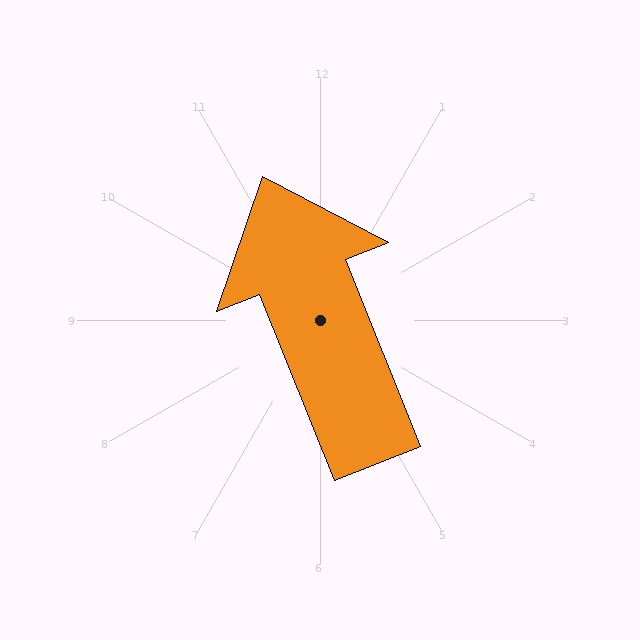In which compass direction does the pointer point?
North.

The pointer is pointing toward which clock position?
Roughly 11 o'clock.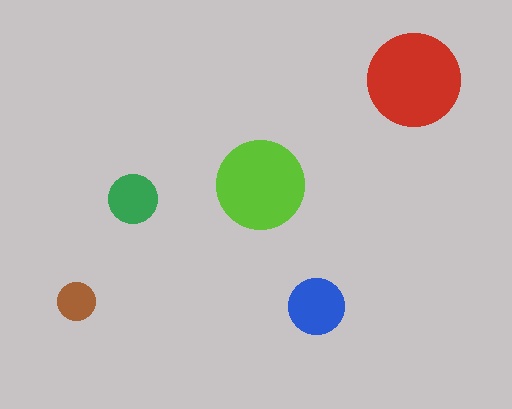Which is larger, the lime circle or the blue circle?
The lime one.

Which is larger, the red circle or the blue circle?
The red one.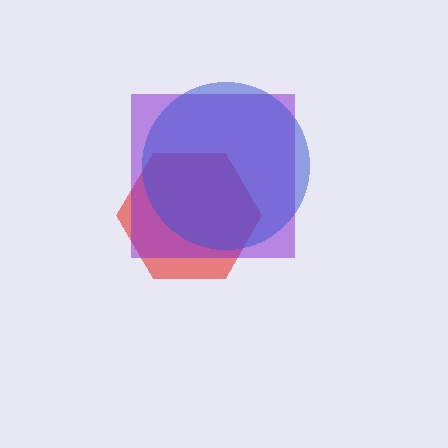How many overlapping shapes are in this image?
There are 3 overlapping shapes in the image.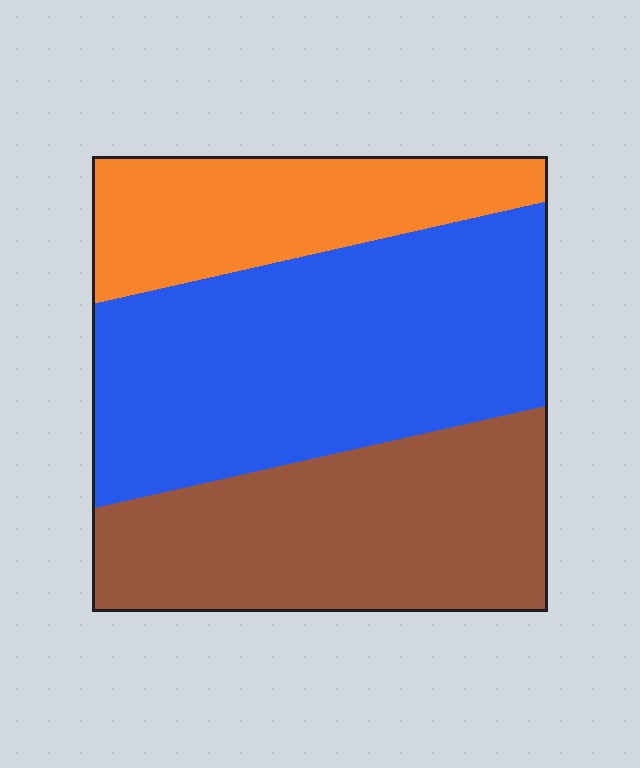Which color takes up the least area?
Orange, at roughly 20%.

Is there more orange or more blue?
Blue.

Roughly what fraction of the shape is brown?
Brown covers roughly 35% of the shape.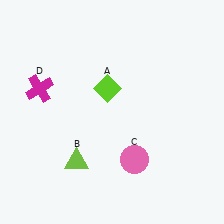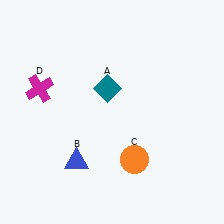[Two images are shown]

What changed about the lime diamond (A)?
In Image 1, A is lime. In Image 2, it changed to teal.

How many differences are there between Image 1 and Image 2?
There are 3 differences between the two images.